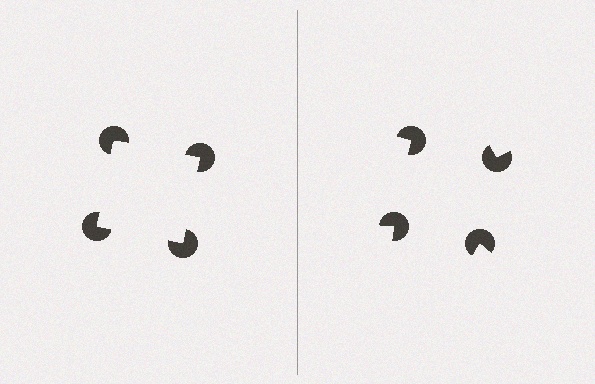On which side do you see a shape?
An illusory square appears on the left side. On the right side the wedge cuts are rotated, so no coherent shape forms.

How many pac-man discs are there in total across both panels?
8 — 4 on each side.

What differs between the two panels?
The pac-man discs are positioned identically on both sides; only the wedge orientations differ. On the left they align to a square; on the right they are misaligned.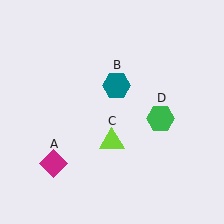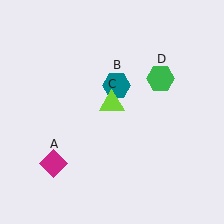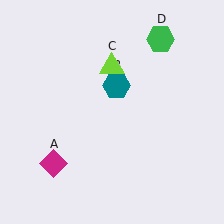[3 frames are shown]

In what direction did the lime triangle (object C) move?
The lime triangle (object C) moved up.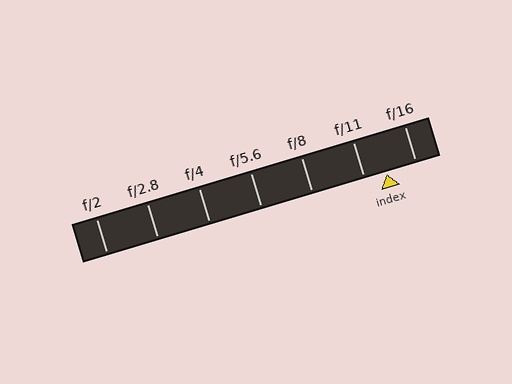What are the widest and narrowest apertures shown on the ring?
The widest aperture shown is f/2 and the narrowest is f/16.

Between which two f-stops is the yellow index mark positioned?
The index mark is between f/11 and f/16.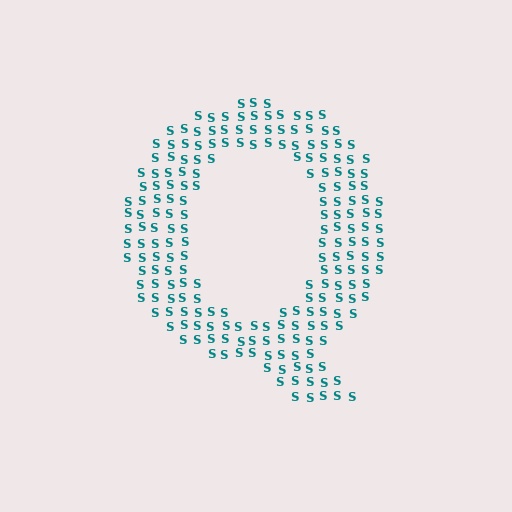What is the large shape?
The large shape is the letter Q.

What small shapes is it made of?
It is made of small letter S's.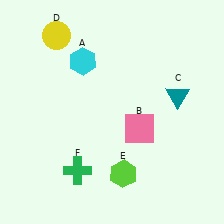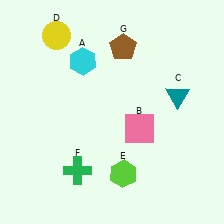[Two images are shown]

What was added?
A brown pentagon (G) was added in Image 2.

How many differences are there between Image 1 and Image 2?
There is 1 difference between the two images.